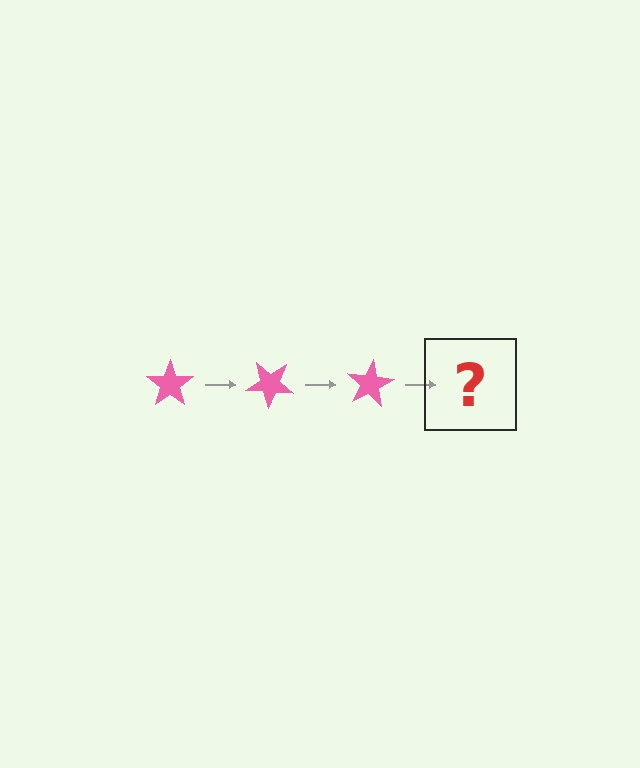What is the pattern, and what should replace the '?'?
The pattern is that the star rotates 40 degrees each step. The '?' should be a pink star rotated 120 degrees.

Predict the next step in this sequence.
The next step is a pink star rotated 120 degrees.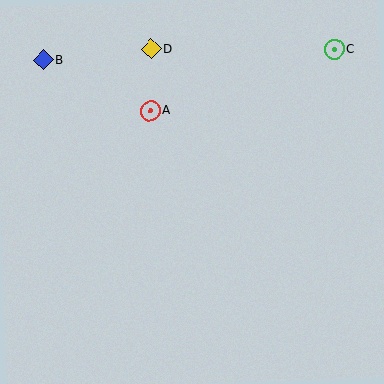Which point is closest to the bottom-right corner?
Point C is closest to the bottom-right corner.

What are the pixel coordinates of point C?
Point C is at (334, 50).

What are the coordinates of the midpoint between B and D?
The midpoint between B and D is at (97, 55).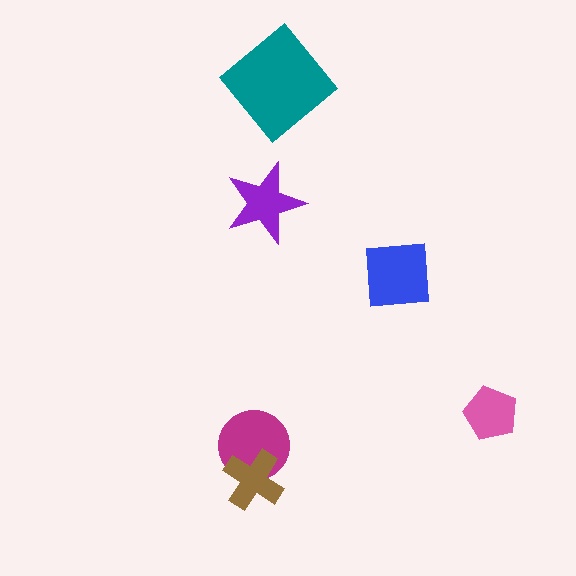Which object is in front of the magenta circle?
The brown cross is in front of the magenta circle.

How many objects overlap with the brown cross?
1 object overlaps with the brown cross.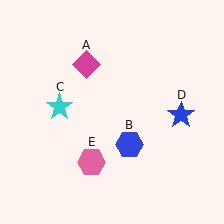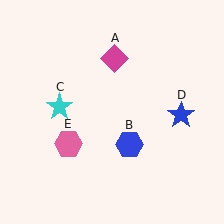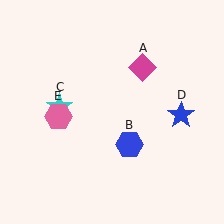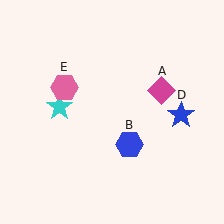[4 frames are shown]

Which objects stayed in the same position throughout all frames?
Blue hexagon (object B) and cyan star (object C) and blue star (object D) remained stationary.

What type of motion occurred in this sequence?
The magenta diamond (object A), pink hexagon (object E) rotated clockwise around the center of the scene.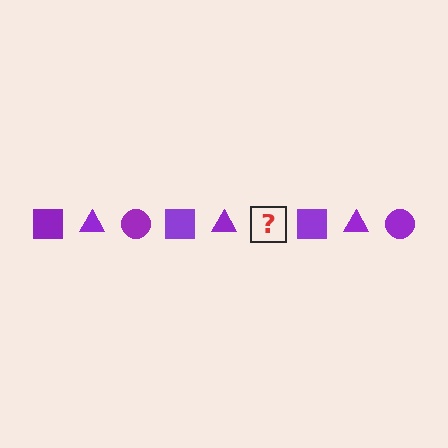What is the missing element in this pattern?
The missing element is a purple circle.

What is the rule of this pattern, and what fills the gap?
The rule is that the pattern cycles through square, triangle, circle shapes in purple. The gap should be filled with a purple circle.